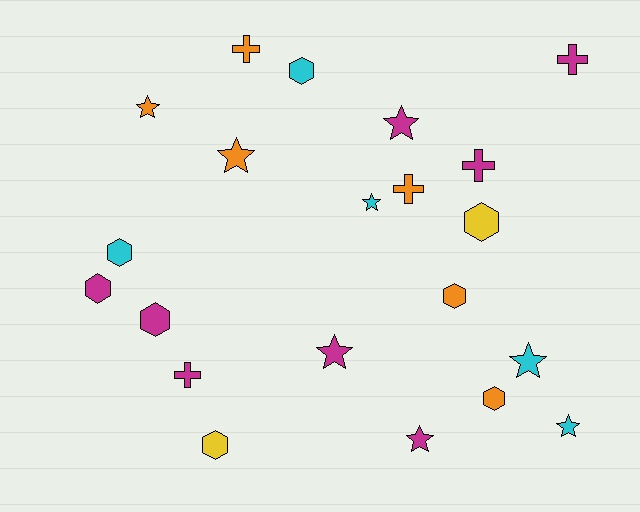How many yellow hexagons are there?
There are 2 yellow hexagons.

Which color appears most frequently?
Magenta, with 8 objects.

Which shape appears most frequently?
Hexagon, with 8 objects.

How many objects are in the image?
There are 21 objects.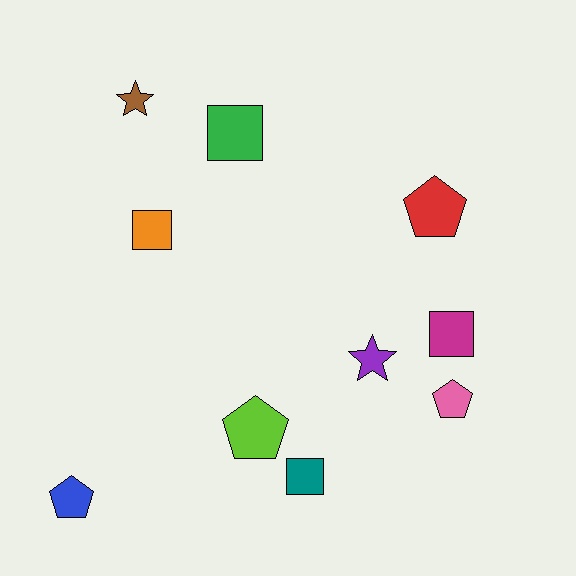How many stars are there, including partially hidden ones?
There are 2 stars.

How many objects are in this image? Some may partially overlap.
There are 10 objects.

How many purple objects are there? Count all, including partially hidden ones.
There is 1 purple object.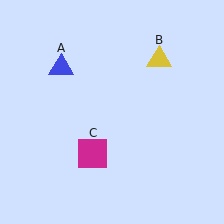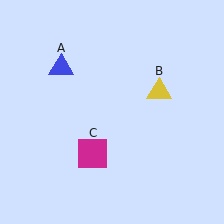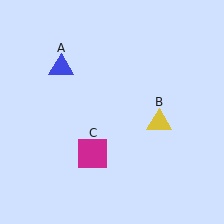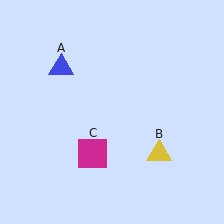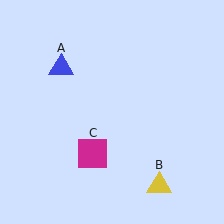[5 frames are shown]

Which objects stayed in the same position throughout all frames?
Blue triangle (object A) and magenta square (object C) remained stationary.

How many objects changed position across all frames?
1 object changed position: yellow triangle (object B).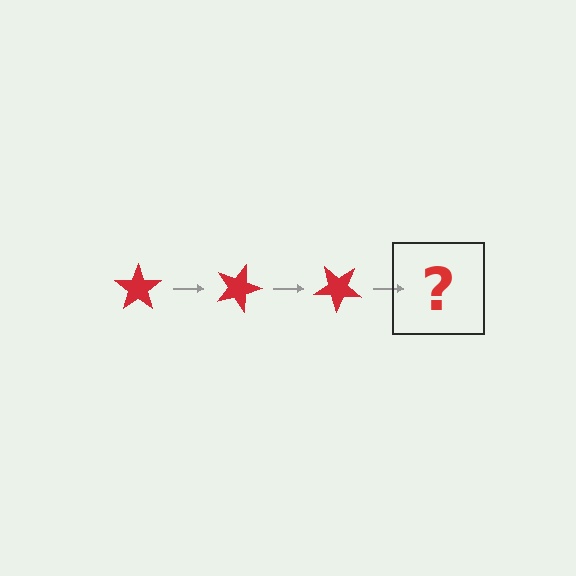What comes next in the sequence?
The next element should be a red star rotated 60 degrees.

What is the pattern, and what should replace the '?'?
The pattern is that the star rotates 20 degrees each step. The '?' should be a red star rotated 60 degrees.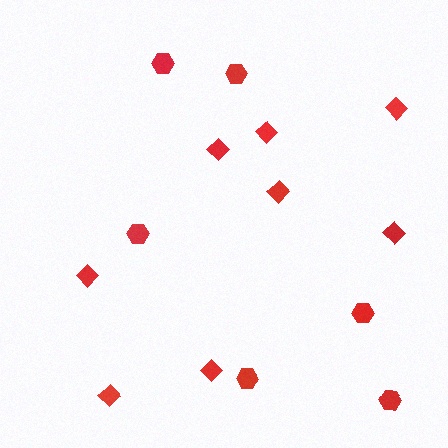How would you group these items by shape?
There are 2 groups: one group of diamonds (8) and one group of hexagons (6).